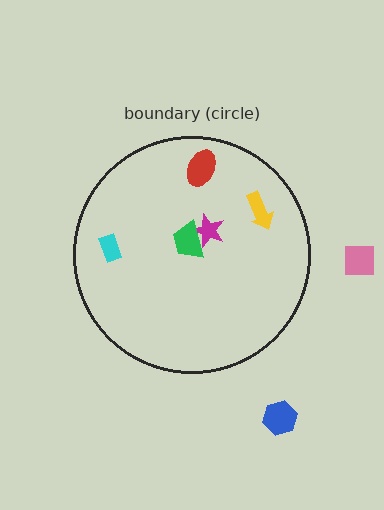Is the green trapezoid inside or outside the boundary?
Inside.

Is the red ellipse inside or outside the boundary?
Inside.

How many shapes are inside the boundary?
5 inside, 2 outside.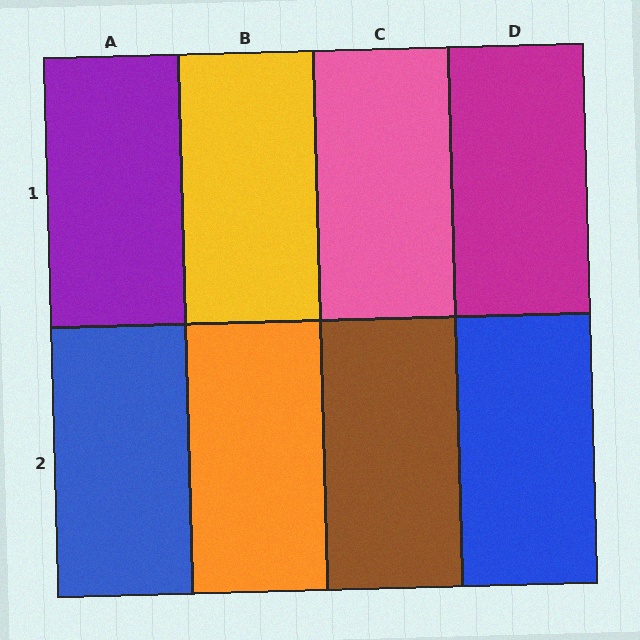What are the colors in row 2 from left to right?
Blue, orange, brown, blue.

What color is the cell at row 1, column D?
Magenta.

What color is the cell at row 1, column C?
Pink.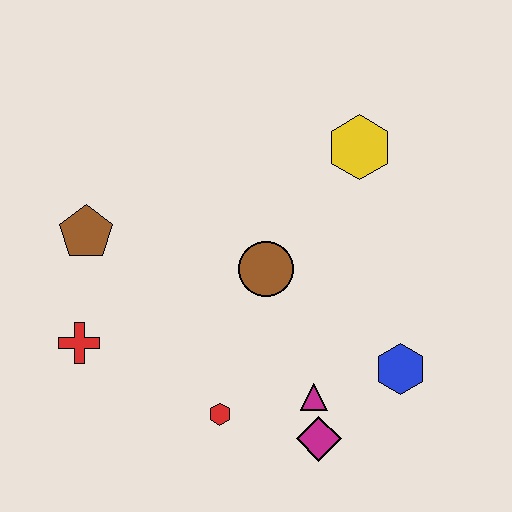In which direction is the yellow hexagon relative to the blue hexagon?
The yellow hexagon is above the blue hexagon.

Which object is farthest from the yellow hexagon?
The red cross is farthest from the yellow hexagon.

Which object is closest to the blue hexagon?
The magenta triangle is closest to the blue hexagon.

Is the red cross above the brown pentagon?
No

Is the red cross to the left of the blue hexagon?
Yes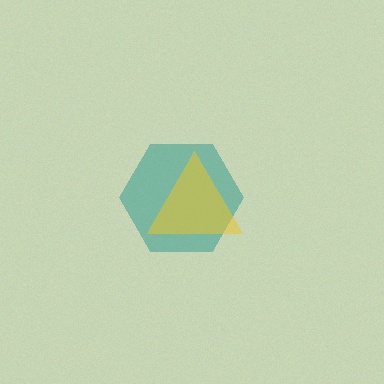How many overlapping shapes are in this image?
There are 2 overlapping shapes in the image.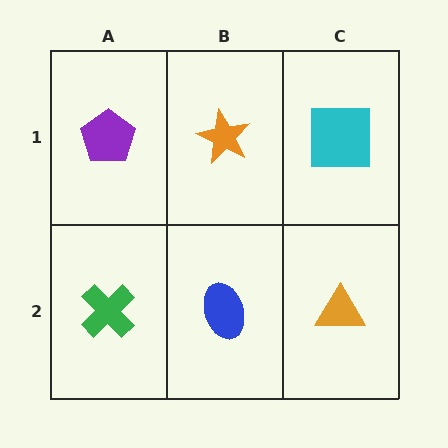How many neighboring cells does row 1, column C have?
2.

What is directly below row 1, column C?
An orange triangle.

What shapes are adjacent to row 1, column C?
An orange triangle (row 2, column C), an orange star (row 1, column B).